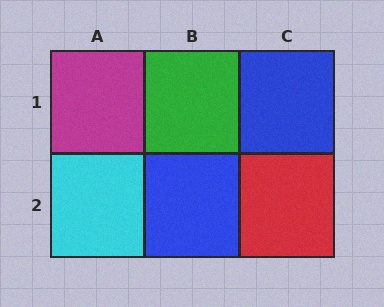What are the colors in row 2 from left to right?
Cyan, blue, red.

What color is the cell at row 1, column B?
Green.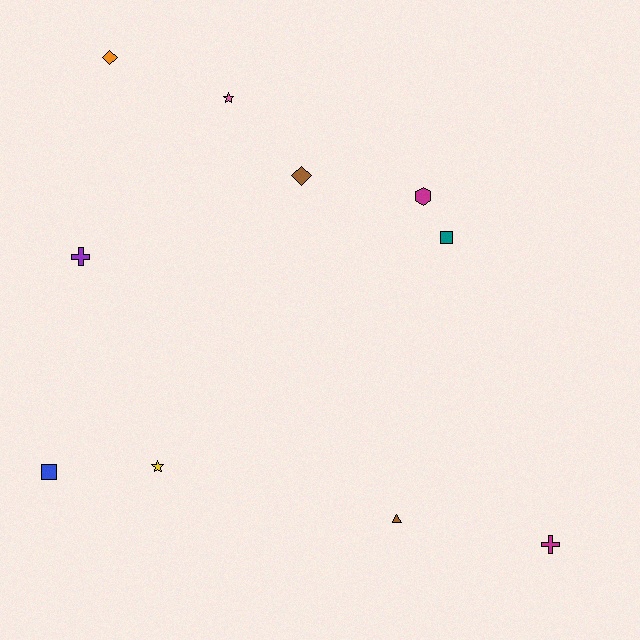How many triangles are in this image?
There is 1 triangle.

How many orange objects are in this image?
There is 1 orange object.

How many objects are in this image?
There are 10 objects.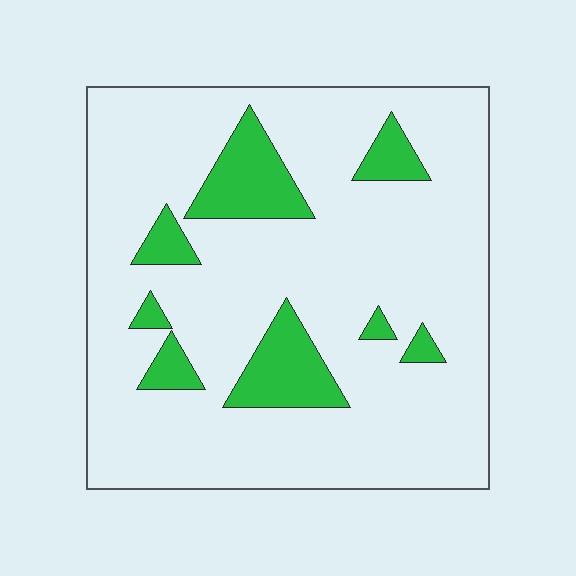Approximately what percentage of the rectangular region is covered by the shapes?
Approximately 15%.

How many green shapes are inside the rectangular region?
8.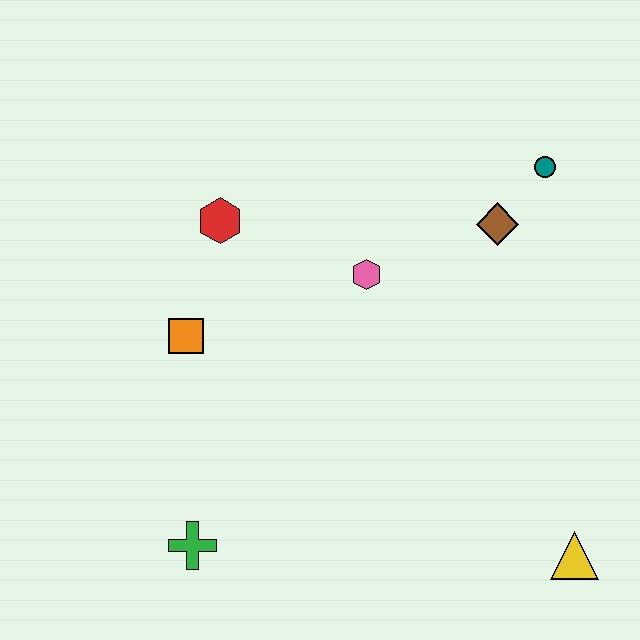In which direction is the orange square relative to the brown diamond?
The orange square is to the left of the brown diamond.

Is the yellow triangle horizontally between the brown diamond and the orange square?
No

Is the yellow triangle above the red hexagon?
No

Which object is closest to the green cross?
The orange square is closest to the green cross.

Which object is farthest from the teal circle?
The green cross is farthest from the teal circle.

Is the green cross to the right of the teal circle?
No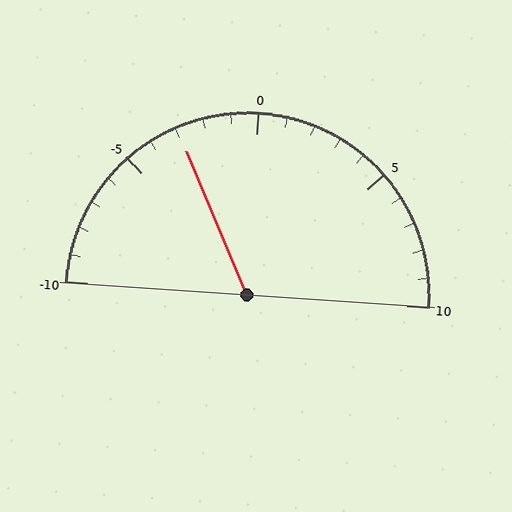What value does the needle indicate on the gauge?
The needle indicates approximately -3.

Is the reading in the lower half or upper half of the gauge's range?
The reading is in the lower half of the range (-10 to 10).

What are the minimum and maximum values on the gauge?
The gauge ranges from -10 to 10.